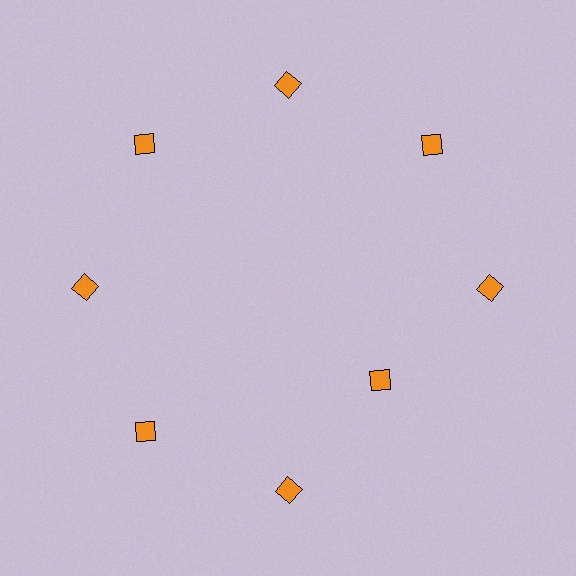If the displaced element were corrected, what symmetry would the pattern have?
It would have 8-fold rotational symmetry — the pattern would map onto itself every 45 degrees.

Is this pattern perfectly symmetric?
No. The 8 orange diamonds are arranged in a ring, but one element near the 4 o'clock position is pulled inward toward the center, breaking the 8-fold rotational symmetry.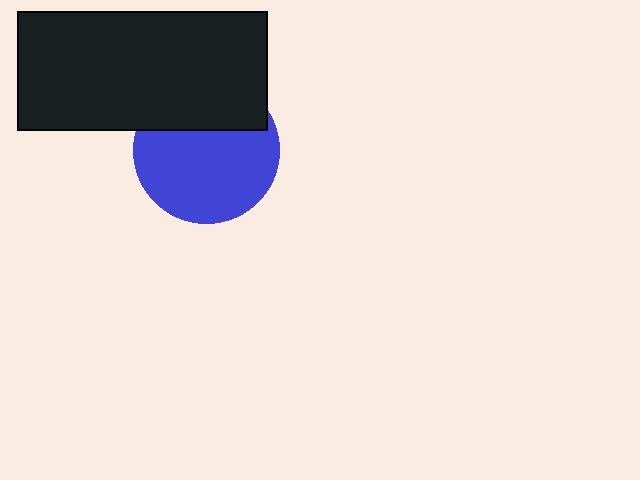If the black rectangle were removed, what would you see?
You would see the complete blue circle.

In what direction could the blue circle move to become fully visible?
The blue circle could move down. That would shift it out from behind the black rectangle entirely.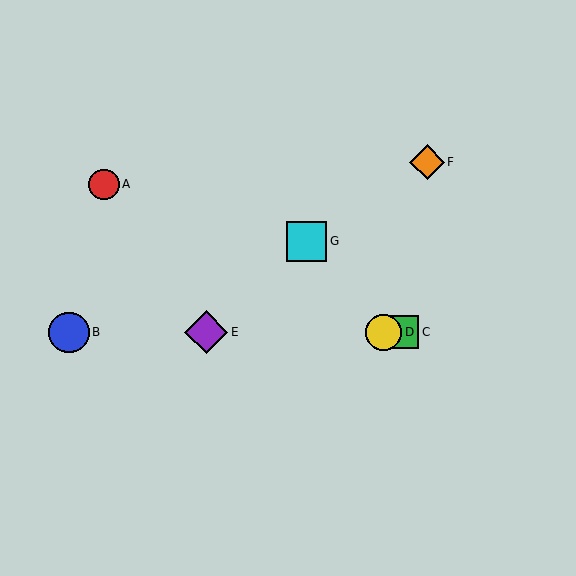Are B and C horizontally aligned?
Yes, both are at y≈332.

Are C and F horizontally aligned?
No, C is at y≈332 and F is at y≈162.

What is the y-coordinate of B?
Object B is at y≈332.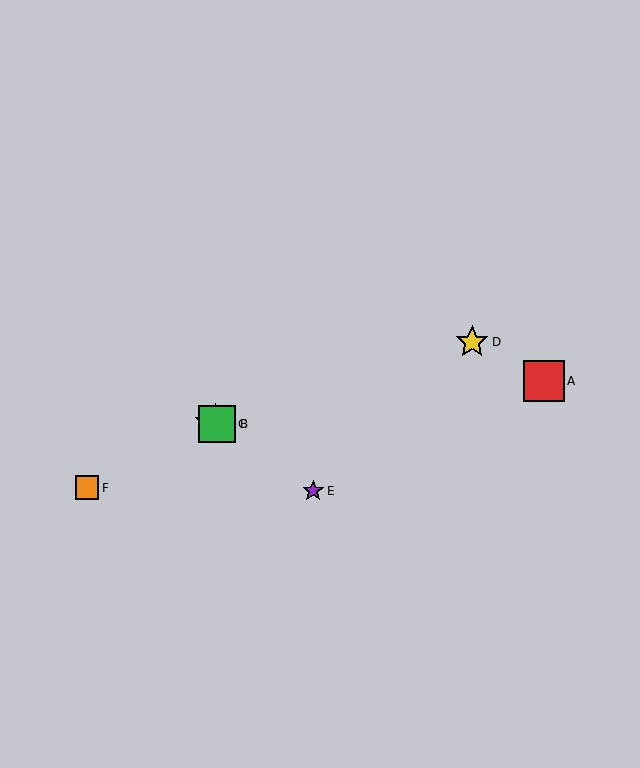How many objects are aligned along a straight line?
3 objects (B, C, F) are aligned along a straight line.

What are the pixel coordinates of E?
Object E is at (313, 491).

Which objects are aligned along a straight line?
Objects B, C, F are aligned along a straight line.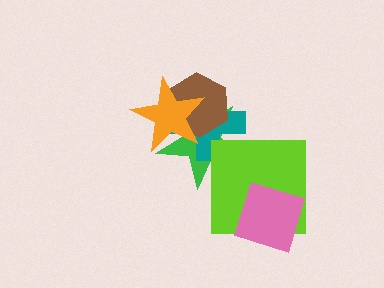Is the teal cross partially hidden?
Yes, it is partially covered by another shape.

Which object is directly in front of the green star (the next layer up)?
The teal cross is directly in front of the green star.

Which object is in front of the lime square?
The pink square is in front of the lime square.